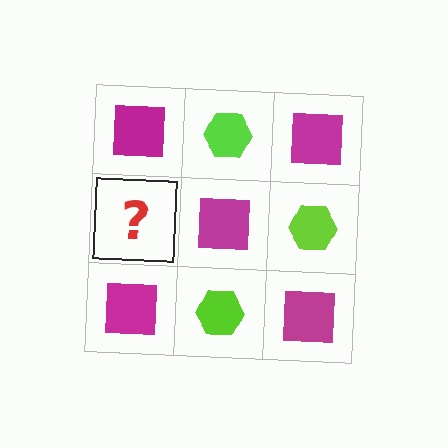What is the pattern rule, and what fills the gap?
The rule is that it alternates magenta square and lime hexagon in a checkerboard pattern. The gap should be filled with a lime hexagon.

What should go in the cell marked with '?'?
The missing cell should contain a lime hexagon.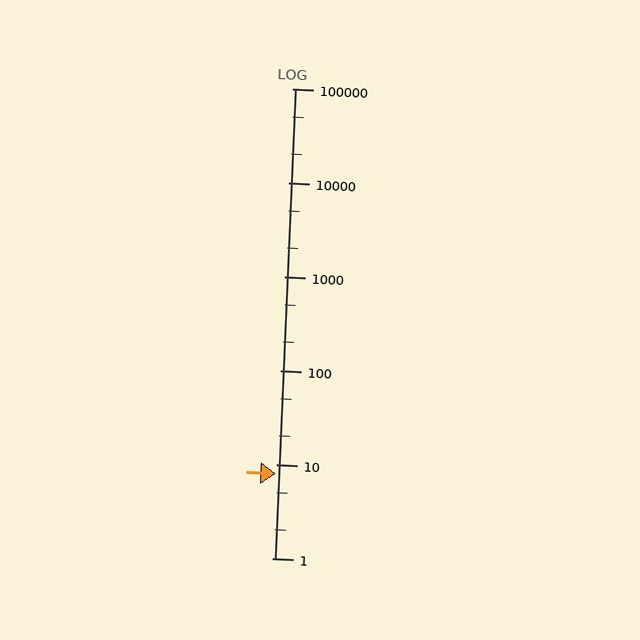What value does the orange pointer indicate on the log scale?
The pointer indicates approximately 8.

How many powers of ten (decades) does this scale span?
The scale spans 5 decades, from 1 to 100000.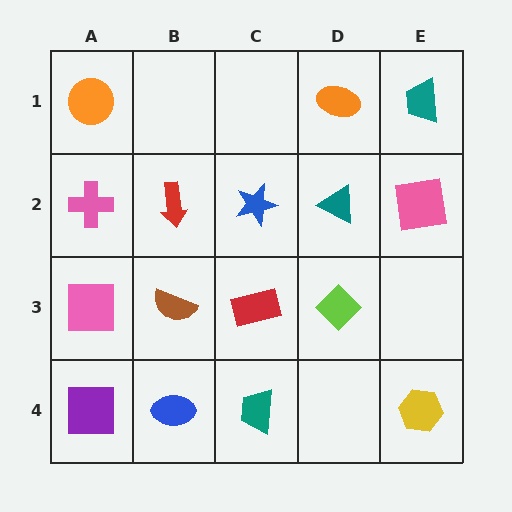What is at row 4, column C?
A teal trapezoid.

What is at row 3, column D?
A lime diamond.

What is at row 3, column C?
A red rectangle.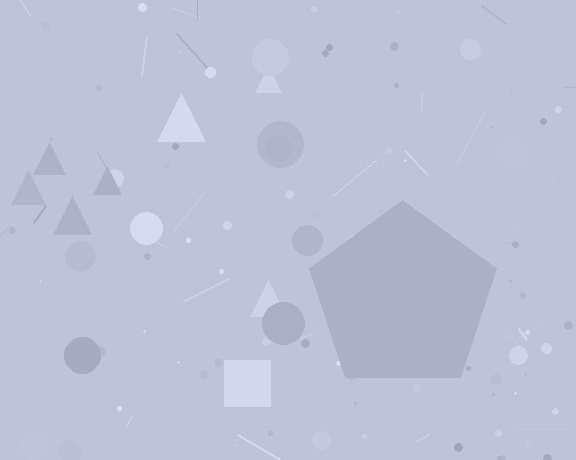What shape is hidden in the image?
A pentagon is hidden in the image.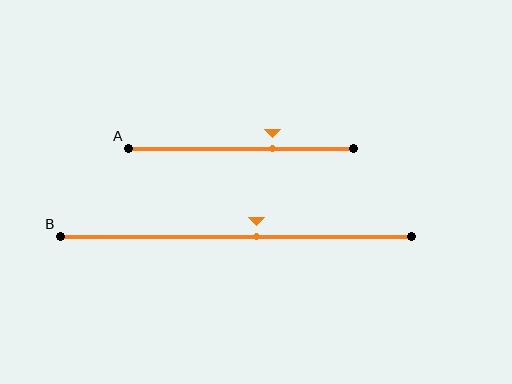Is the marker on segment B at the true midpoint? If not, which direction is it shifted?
No, the marker on segment B is shifted to the right by about 6% of the segment length.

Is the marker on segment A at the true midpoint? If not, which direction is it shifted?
No, the marker on segment A is shifted to the right by about 14% of the segment length.